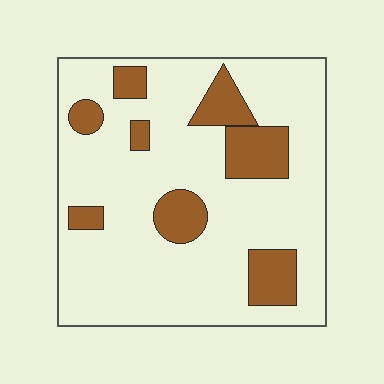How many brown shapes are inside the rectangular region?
8.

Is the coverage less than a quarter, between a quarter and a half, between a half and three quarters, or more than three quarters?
Less than a quarter.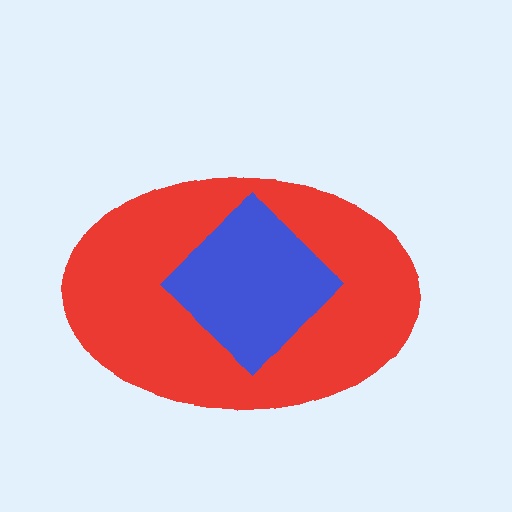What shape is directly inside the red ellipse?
The blue diamond.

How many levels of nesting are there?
2.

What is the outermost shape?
The red ellipse.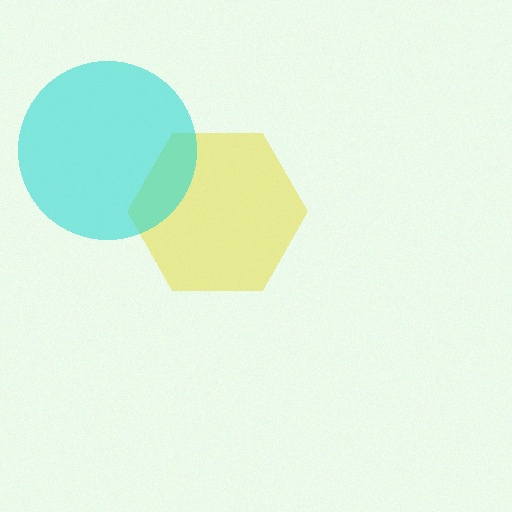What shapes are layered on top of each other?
The layered shapes are: a yellow hexagon, a cyan circle.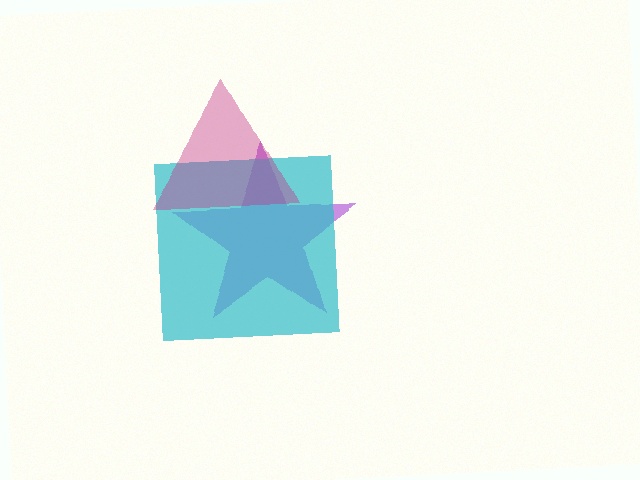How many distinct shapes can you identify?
There are 3 distinct shapes: a purple star, a cyan square, a magenta triangle.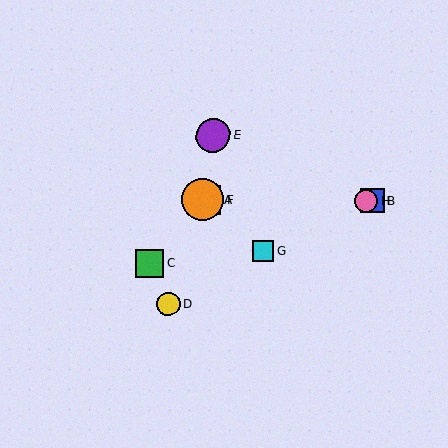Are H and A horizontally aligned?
Yes, both are at y≈201.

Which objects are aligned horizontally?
Objects A, B, F, H are aligned horizontally.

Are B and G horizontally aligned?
No, B is at y≈201 and G is at y≈252.